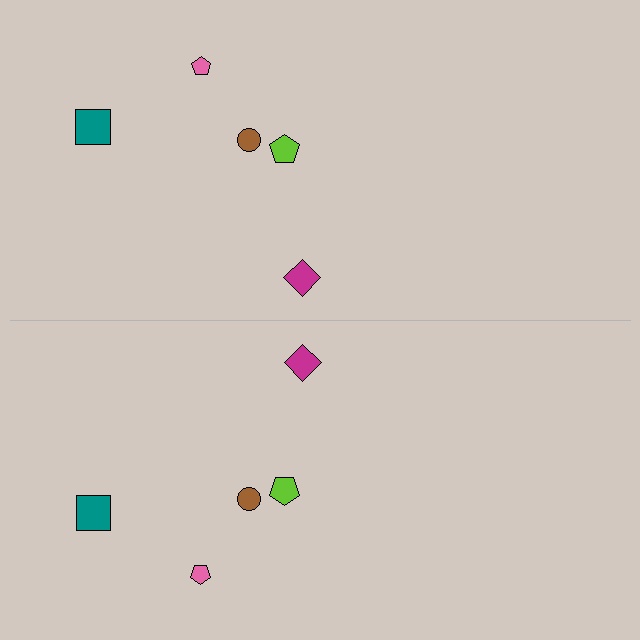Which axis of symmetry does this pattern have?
The pattern has a horizontal axis of symmetry running through the center of the image.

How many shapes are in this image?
There are 10 shapes in this image.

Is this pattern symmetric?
Yes, this pattern has bilateral (reflection) symmetry.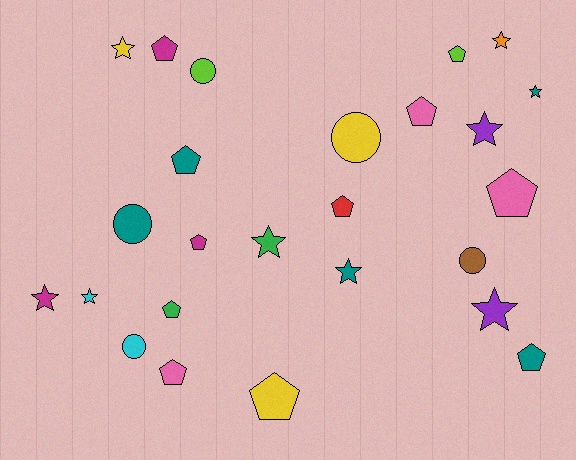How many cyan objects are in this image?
There are 2 cyan objects.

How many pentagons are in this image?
There are 11 pentagons.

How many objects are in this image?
There are 25 objects.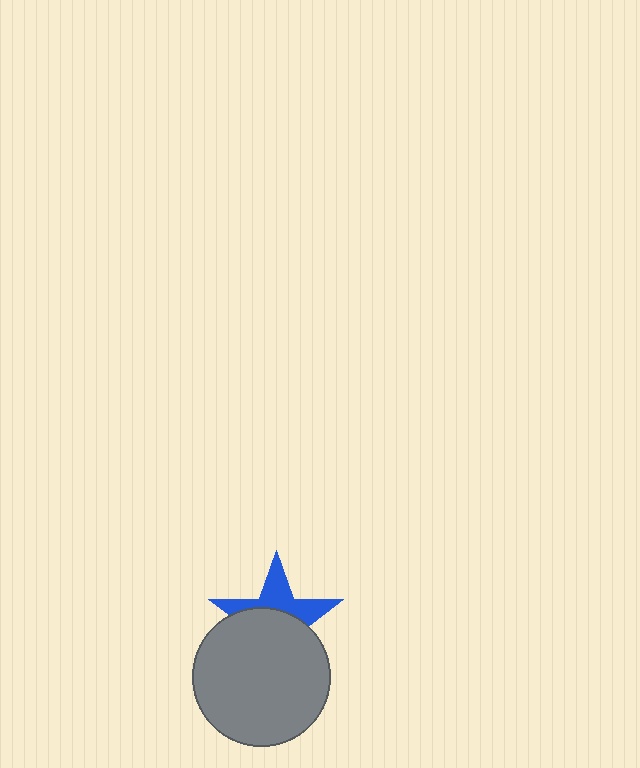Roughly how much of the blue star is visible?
A small part of it is visible (roughly 42%).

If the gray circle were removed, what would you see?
You would see the complete blue star.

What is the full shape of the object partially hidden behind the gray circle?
The partially hidden object is a blue star.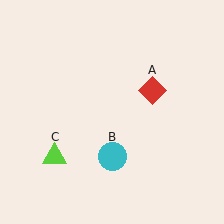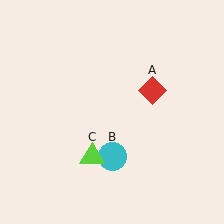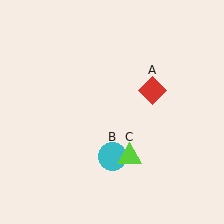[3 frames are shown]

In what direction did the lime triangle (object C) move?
The lime triangle (object C) moved right.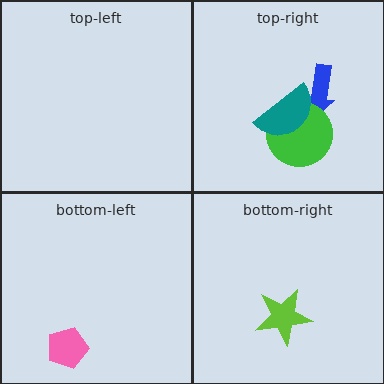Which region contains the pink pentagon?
The bottom-left region.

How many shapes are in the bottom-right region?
1.